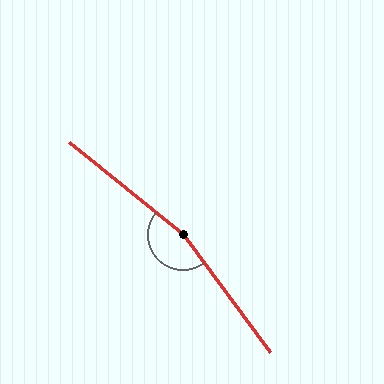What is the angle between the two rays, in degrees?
Approximately 166 degrees.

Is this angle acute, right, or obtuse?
It is obtuse.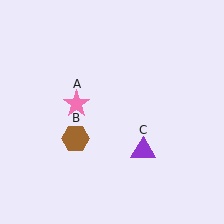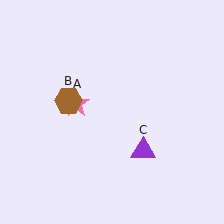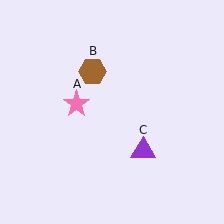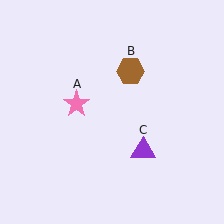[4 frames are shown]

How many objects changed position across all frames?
1 object changed position: brown hexagon (object B).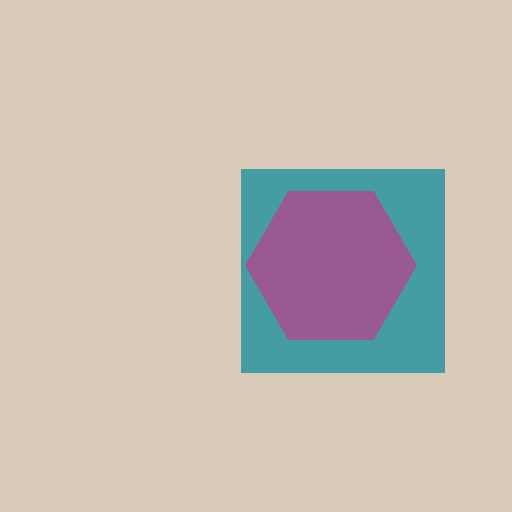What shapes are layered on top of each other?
The layered shapes are: a teal square, a magenta hexagon.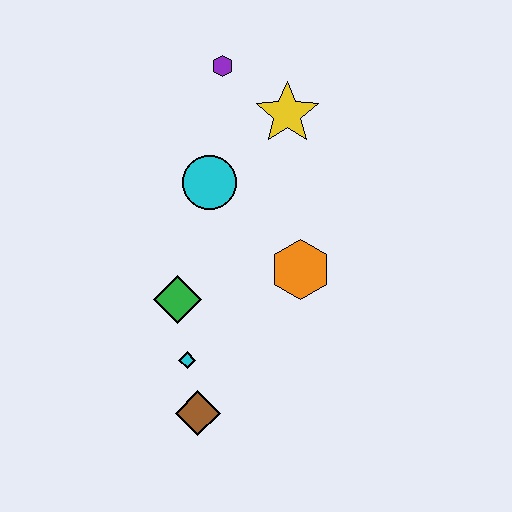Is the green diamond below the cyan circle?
Yes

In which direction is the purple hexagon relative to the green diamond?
The purple hexagon is above the green diamond.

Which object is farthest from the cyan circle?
The brown diamond is farthest from the cyan circle.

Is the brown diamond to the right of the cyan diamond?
Yes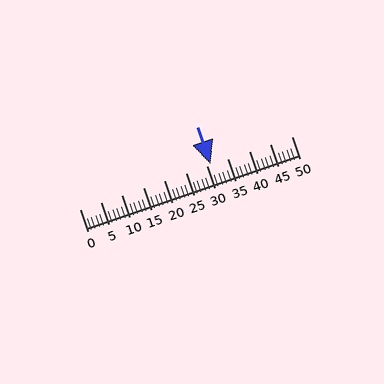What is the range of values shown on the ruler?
The ruler shows values from 0 to 50.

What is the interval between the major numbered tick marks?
The major tick marks are spaced 5 units apart.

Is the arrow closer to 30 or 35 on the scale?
The arrow is closer to 30.